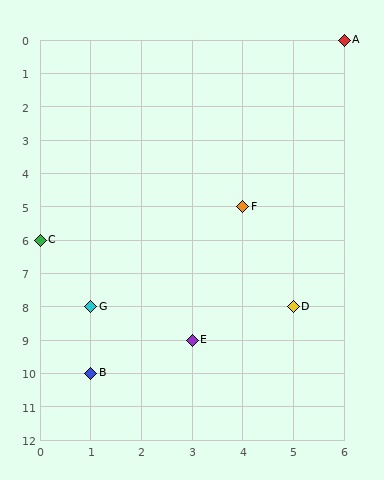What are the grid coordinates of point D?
Point D is at grid coordinates (5, 8).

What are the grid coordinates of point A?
Point A is at grid coordinates (6, 0).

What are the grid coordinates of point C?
Point C is at grid coordinates (0, 6).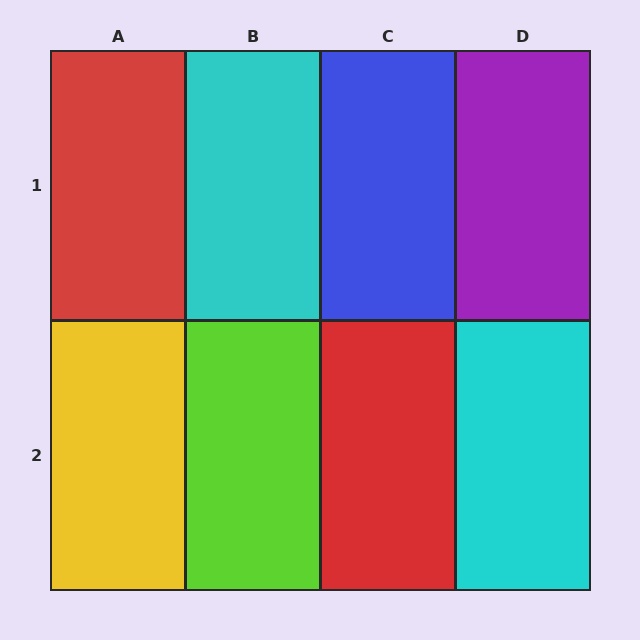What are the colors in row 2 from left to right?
Yellow, lime, red, cyan.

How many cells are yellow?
1 cell is yellow.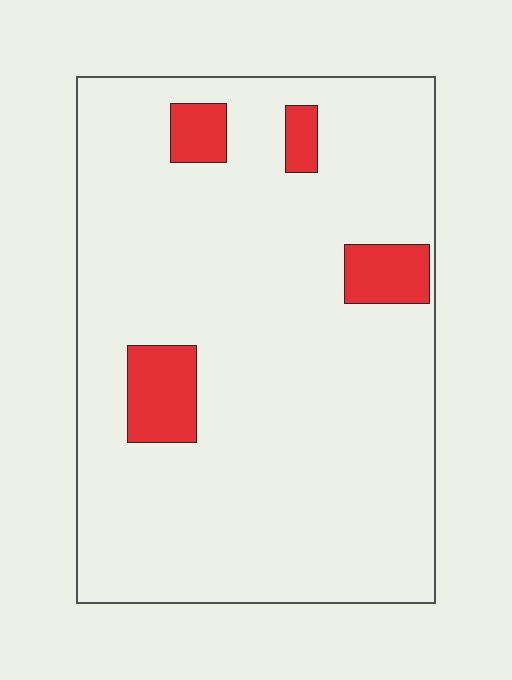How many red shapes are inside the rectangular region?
4.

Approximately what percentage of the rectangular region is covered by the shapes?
Approximately 10%.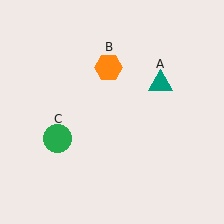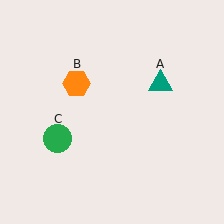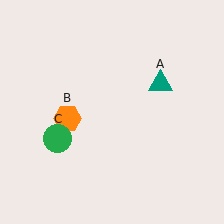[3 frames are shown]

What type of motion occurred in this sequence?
The orange hexagon (object B) rotated counterclockwise around the center of the scene.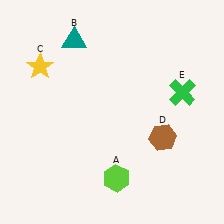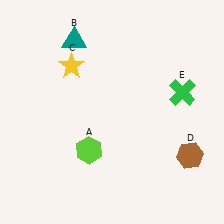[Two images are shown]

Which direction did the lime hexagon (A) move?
The lime hexagon (A) moved up.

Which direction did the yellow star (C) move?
The yellow star (C) moved right.